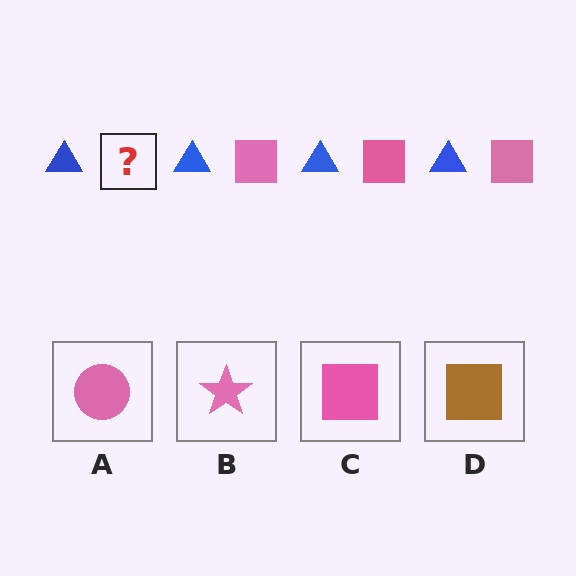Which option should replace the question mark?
Option C.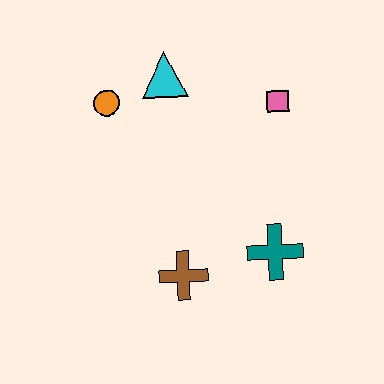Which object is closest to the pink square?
The cyan triangle is closest to the pink square.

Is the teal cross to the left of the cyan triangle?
No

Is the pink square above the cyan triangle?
No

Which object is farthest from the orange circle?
The teal cross is farthest from the orange circle.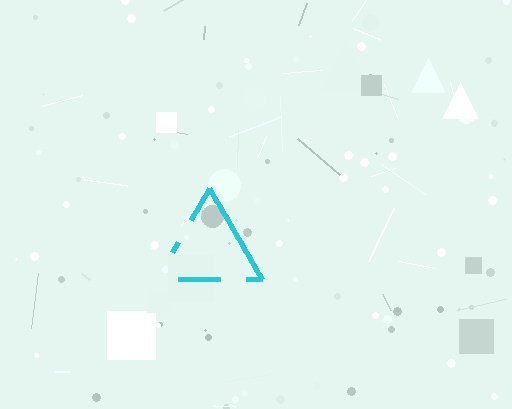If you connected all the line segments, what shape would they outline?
They would outline a triangle.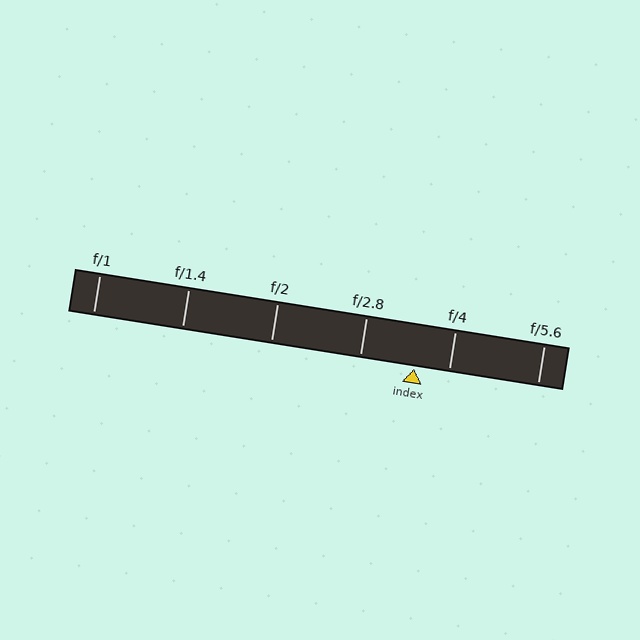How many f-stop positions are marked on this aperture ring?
There are 6 f-stop positions marked.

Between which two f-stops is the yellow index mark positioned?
The index mark is between f/2.8 and f/4.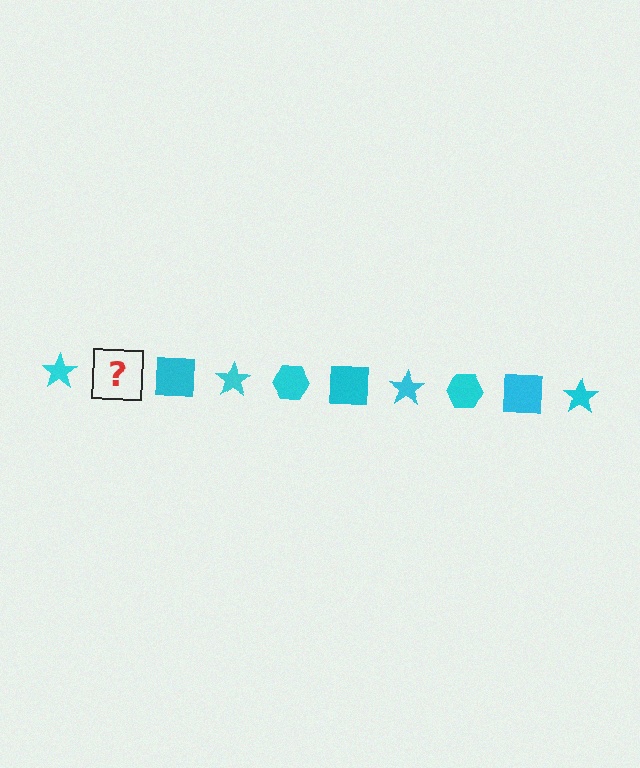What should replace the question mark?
The question mark should be replaced with a cyan hexagon.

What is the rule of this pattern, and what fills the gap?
The rule is that the pattern cycles through star, hexagon, square shapes in cyan. The gap should be filled with a cyan hexagon.